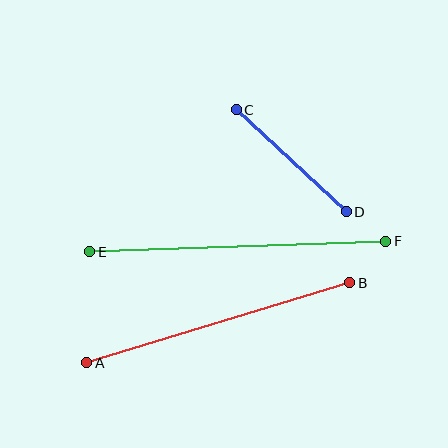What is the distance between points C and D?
The distance is approximately 150 pixels.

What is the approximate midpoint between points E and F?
The midpoint is at approximately (238, 246) pixels.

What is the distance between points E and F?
The distance is approximately 296 pixels.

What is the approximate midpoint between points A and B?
The midpoint is at approximately (218, 323) pixels.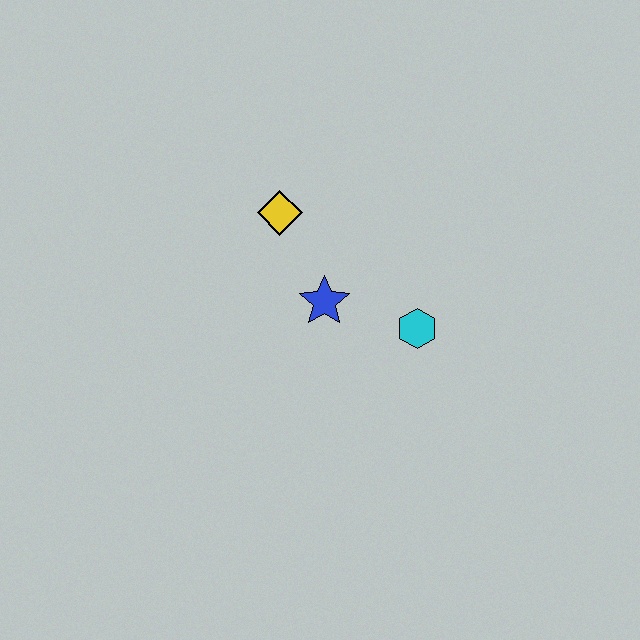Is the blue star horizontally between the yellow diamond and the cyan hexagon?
Yes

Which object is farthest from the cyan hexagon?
The yellow diamond is farthest from the cyan hexagon.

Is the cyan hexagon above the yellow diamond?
No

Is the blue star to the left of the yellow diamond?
No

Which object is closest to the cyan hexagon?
The blue star is closest to the cyan hexagon.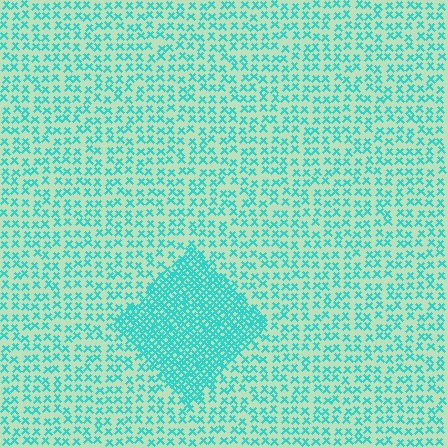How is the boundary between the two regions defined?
The boundary is defined by a change in element density (approximately 2.7x ratio). All elements are the same color, size, and shape.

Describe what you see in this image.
The image contains small cyan elements arranged at two different densities. A diamond-shaped region is visible where the elements are more densely packed than the surrounding area.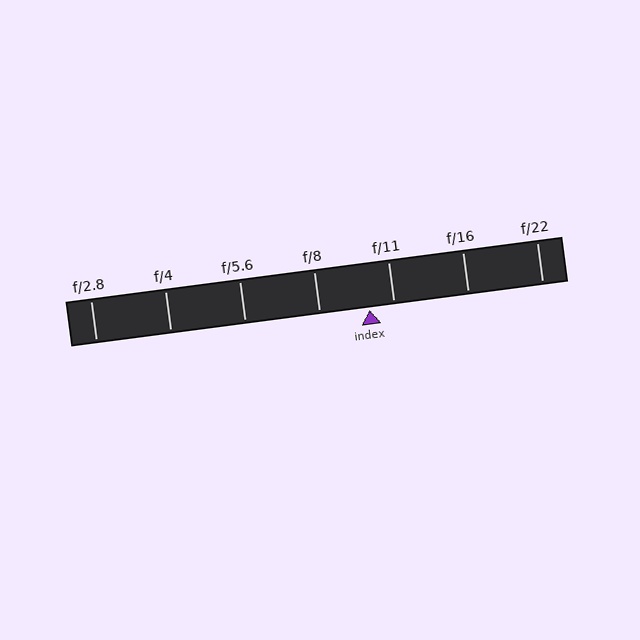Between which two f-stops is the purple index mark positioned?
The index mark is between f/8 and f/11.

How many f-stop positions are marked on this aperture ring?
There are 7 f-stop positions marked.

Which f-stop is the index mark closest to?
The index mark is closest to f/11.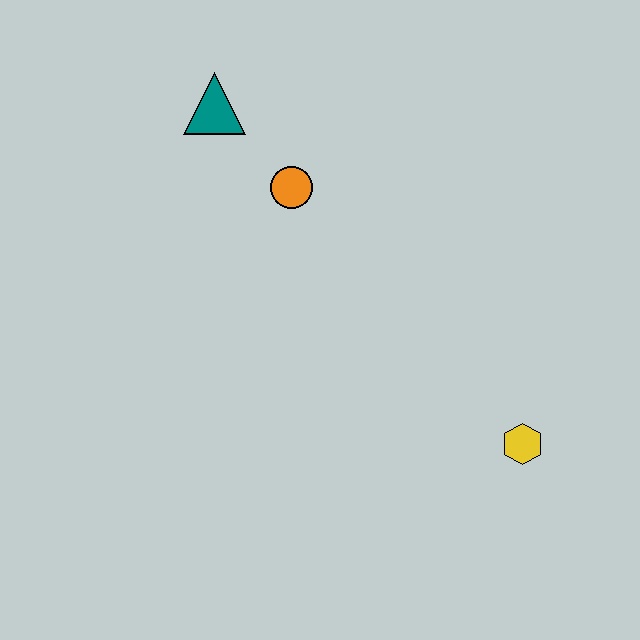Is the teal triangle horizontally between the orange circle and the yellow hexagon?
No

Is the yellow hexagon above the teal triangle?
No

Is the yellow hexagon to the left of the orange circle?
No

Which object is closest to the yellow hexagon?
The orange circle is closest to the yellow hexagon.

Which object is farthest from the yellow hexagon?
The teal triangle is farthest from the yellow hexagon.